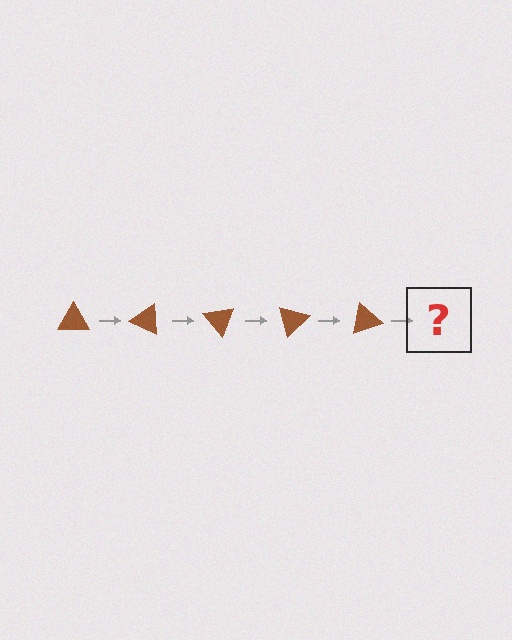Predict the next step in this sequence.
The next step is a brown triangle rotated 125 degrees.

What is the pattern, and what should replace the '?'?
The pattern is that the triangle rotates 25 degrees each step. The '?' should be a brown triangle rotated 125 degrees.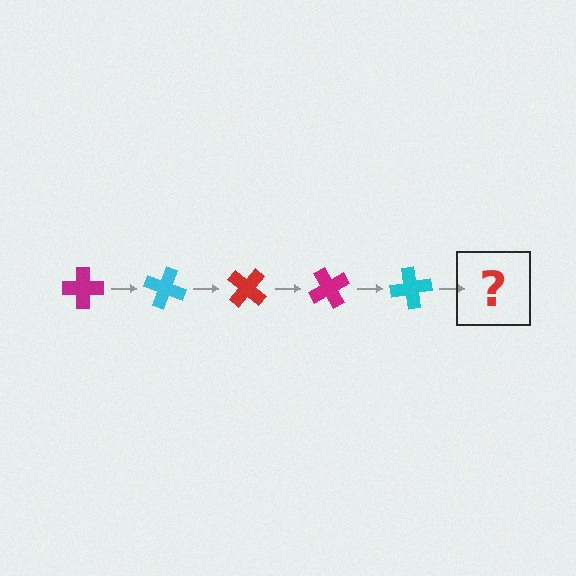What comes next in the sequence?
The next element should be a red cross, rotated 100 degrees from the start.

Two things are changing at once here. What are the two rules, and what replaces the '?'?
The two rules are that it rotates 20 degrees each step and the color cycles through magenta, cyan, and red. The '?' should be a red cross, rotated 100 degrees from the start.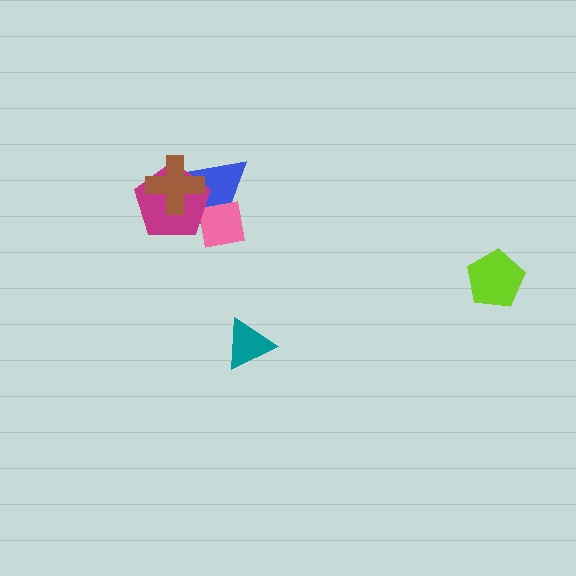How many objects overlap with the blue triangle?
3 objects overlap with the blue triangle.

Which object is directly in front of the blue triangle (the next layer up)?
The pink square is directly in front of the blue triangle.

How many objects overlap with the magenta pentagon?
3 objects overlap with the magenta pentagon.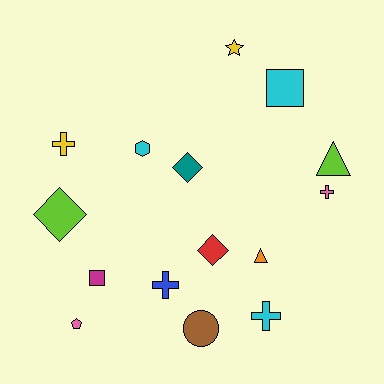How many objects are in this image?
There are 15 objects.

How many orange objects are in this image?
There is 1 orange object.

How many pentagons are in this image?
There is 1 pentagon.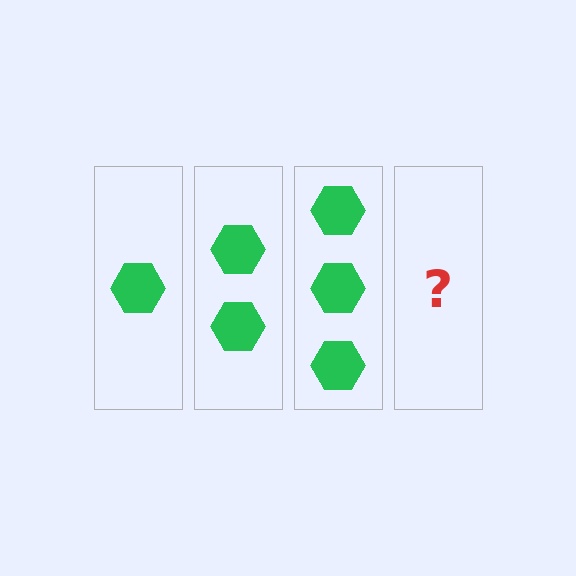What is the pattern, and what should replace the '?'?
The pattern is that each step adds one more hexagon. The '?' should be 4 hexagons.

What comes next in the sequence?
The next element should be 4 hexagons.